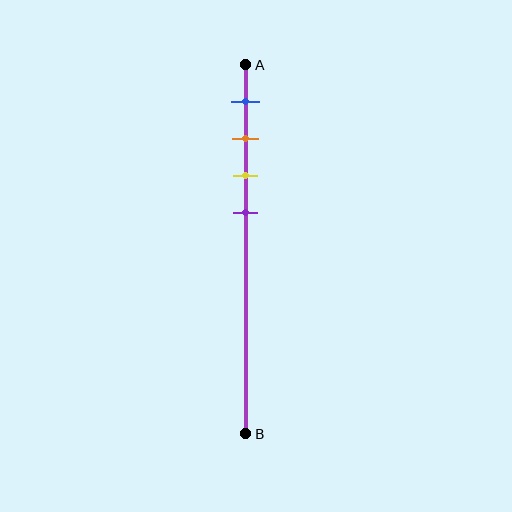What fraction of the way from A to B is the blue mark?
The blue mark is approximately 10% (0.1) of the way from A to B.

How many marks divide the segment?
There are 4 marks dividing the segment.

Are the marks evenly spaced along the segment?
Yes, the marks are approximately evenly spaced.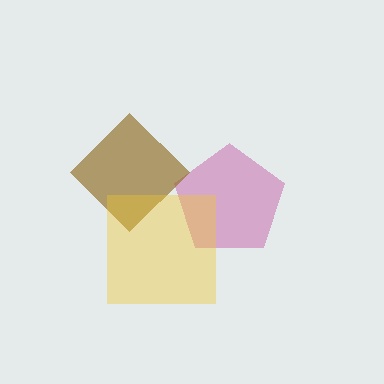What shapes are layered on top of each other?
The layered shapes are: a magenta pentagon, a brown diamond, a yellow square.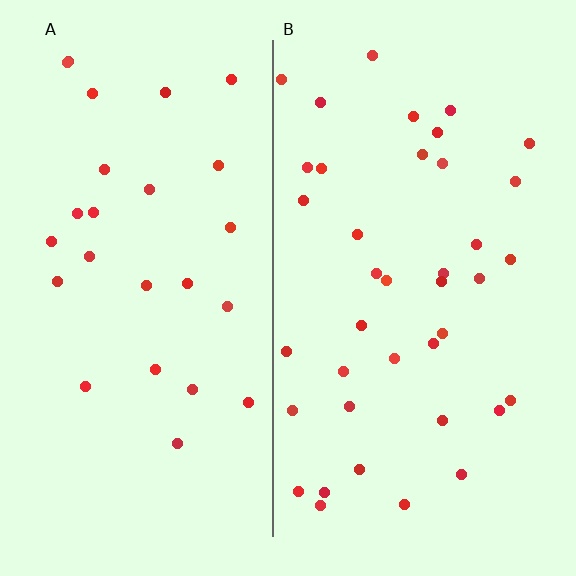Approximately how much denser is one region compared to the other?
Approximately 1.6× — region B over region A.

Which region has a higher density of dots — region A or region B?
B (the right).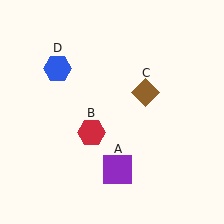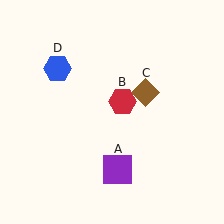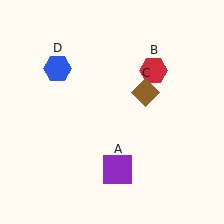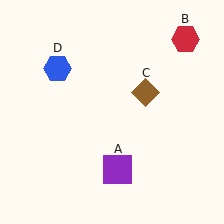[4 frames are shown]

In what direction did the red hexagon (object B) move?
The red hexagon (object B) moved up and to the right.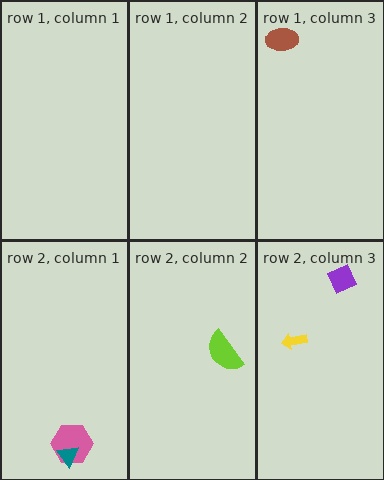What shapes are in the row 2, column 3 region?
The yellow arrow, the purple diamond.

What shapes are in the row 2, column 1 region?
The pink hexagon, the teal triangle.